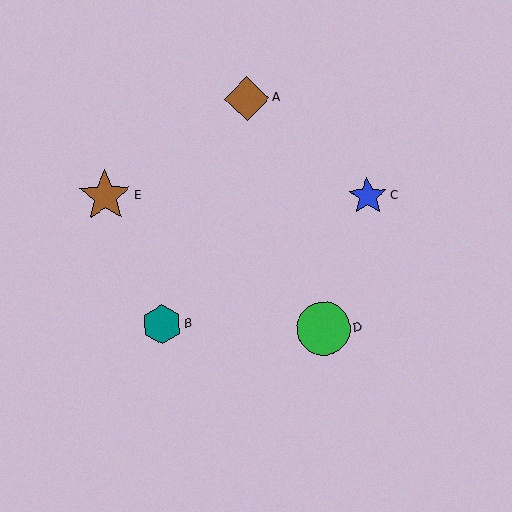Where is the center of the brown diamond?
The center of the brown diamond is at (247, 99).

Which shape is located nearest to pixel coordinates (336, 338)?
The green circle (labeled D) at (323, 329) is nearest to that location.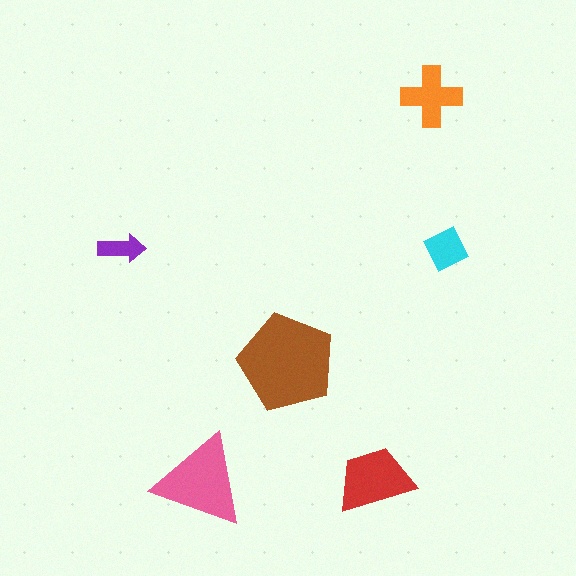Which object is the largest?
The brown pentagon.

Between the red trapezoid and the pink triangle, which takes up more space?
The pink triangle.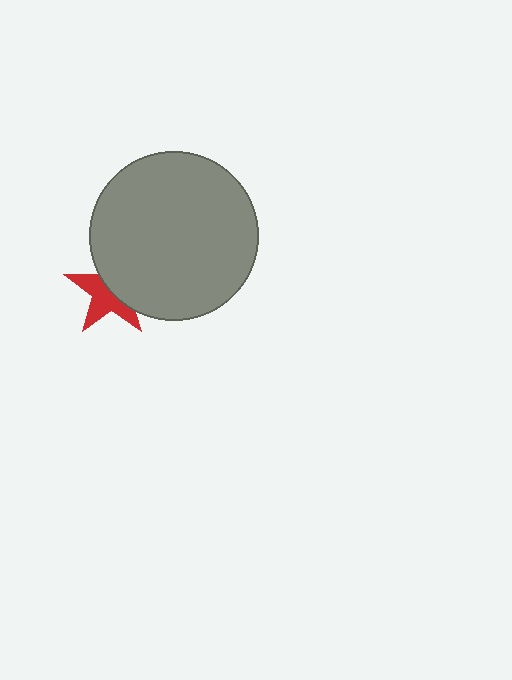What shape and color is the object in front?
The object in front is a gray circle.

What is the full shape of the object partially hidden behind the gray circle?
The partially hidden object is a red star.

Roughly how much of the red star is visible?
About half of it is visible (roughly 52%).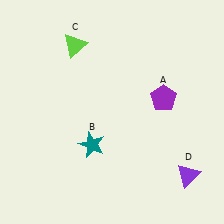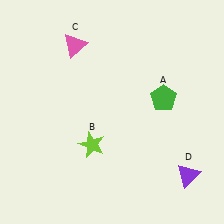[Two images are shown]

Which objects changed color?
A changed from purple to green. B changed from teal to lime. C changed from lime to pink.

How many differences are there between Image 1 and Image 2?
There are 3 differences between the two images.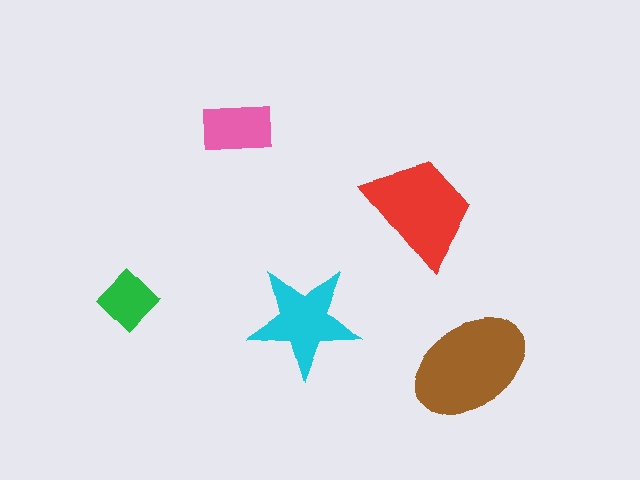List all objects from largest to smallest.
The brown ellipse, the red trapezoid, the cyan star, the pink rectangle, the green diamond.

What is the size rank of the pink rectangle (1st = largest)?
4th.